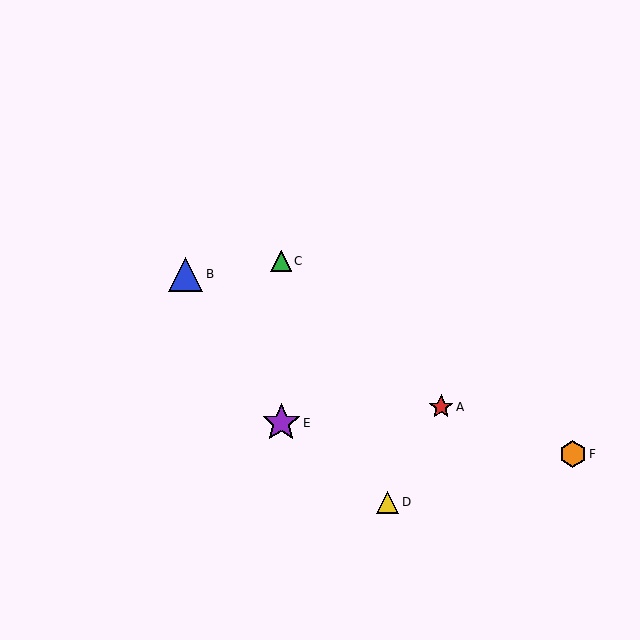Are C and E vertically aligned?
Yes, both are at x≈281.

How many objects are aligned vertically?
2 objects (C, E) are aligned vertically.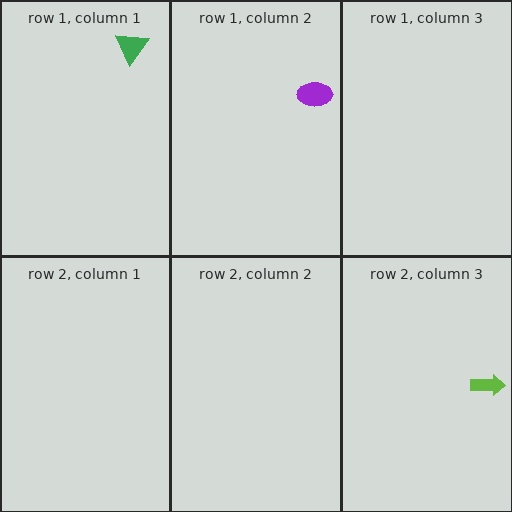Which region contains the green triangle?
The row 1, column 1 region.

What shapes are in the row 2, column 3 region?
The lime arrow.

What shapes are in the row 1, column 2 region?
The purple ellipse.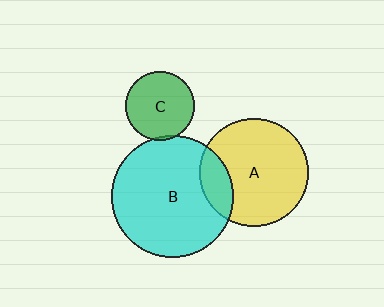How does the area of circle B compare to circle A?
Approximately 1.3 times.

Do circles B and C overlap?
Yes.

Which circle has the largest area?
Circle B (cyan).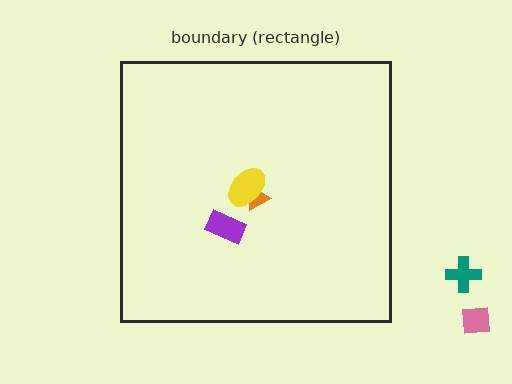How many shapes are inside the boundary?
3 inside, 2 outside.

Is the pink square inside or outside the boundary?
Outside.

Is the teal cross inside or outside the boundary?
Outside.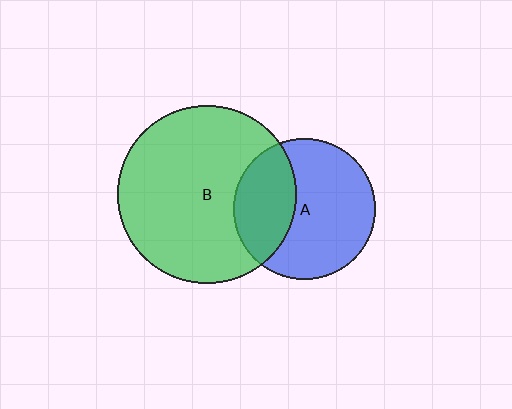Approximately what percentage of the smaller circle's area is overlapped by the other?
Approximately 35%.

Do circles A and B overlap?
Yes.